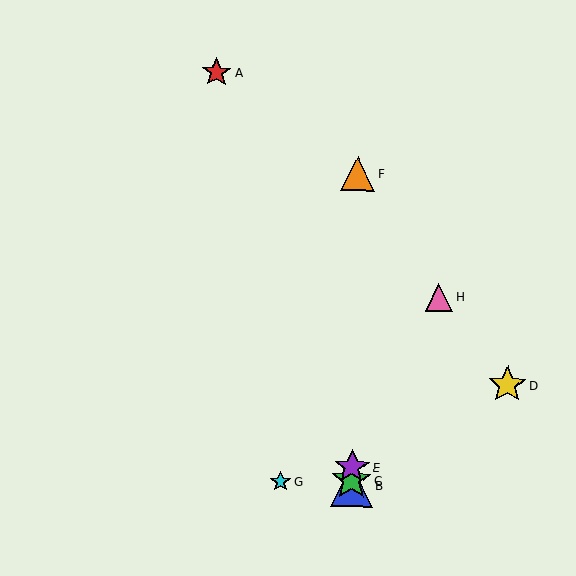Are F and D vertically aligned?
No, F is at x≈358 and D is at x≈507.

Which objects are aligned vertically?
Objects B, C, E, F are aligned vertically.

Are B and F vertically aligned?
Yes, both are at x≈352.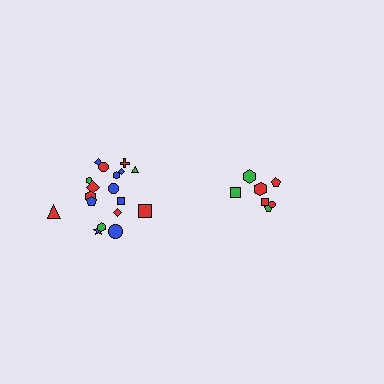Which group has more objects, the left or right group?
The left group.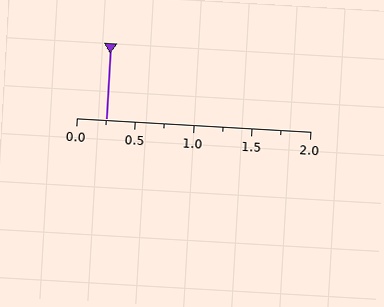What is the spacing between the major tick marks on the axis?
The major ticks are spaced 0.5 apart.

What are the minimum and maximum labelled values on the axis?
The axis runs from 0.0 to 2.0.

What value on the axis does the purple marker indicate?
The marker indicates approximately 0.25.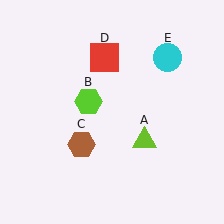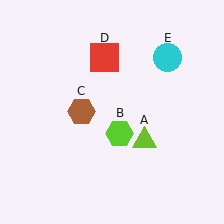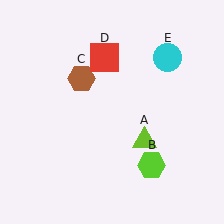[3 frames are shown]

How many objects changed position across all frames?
2 objects changed position: lime hexagon (object B), brown hexagon (object C).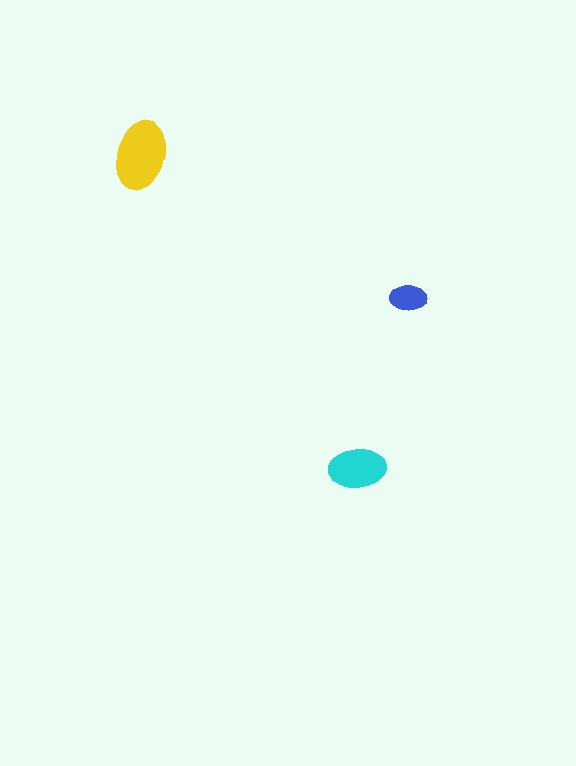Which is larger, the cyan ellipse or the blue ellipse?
The cyan one.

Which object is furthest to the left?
The yellow ellipse is leftmost.